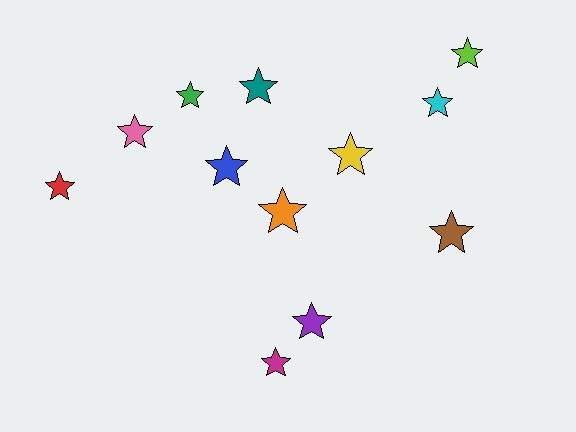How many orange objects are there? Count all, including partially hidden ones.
There is 1 orange object.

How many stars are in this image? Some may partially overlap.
There are 12 stars.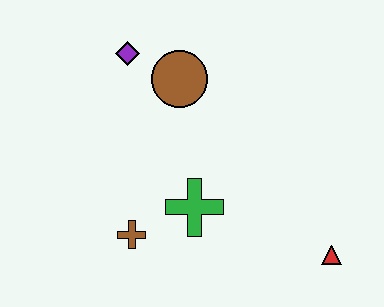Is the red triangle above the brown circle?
No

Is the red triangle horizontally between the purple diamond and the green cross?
No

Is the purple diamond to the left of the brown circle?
Yes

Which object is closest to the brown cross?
The green cross is closest to the brown cross.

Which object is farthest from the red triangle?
The purple diamond is farthest from the red triangle.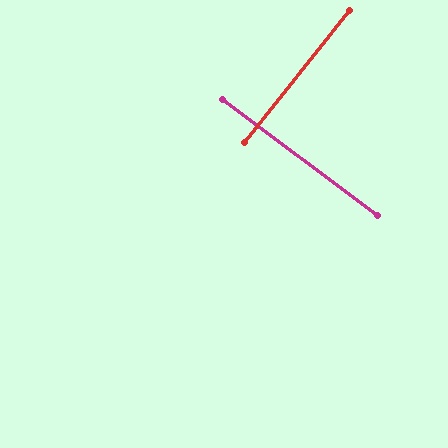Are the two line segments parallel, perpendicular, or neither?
Perpendicular — they meet at approximately 88°.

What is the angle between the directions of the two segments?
Approximately 88 degrees.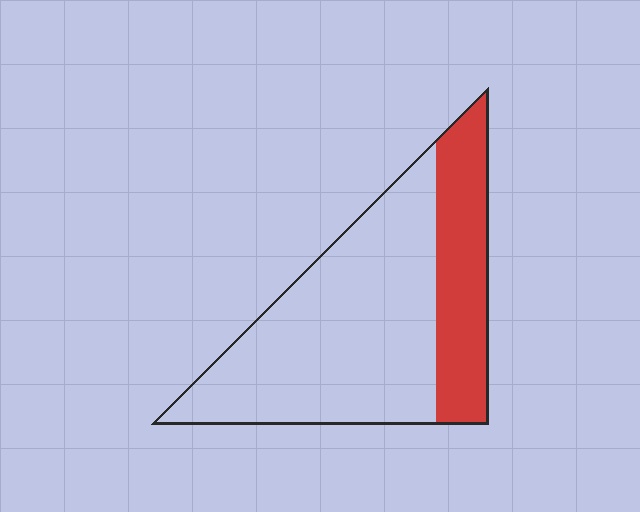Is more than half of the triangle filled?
No.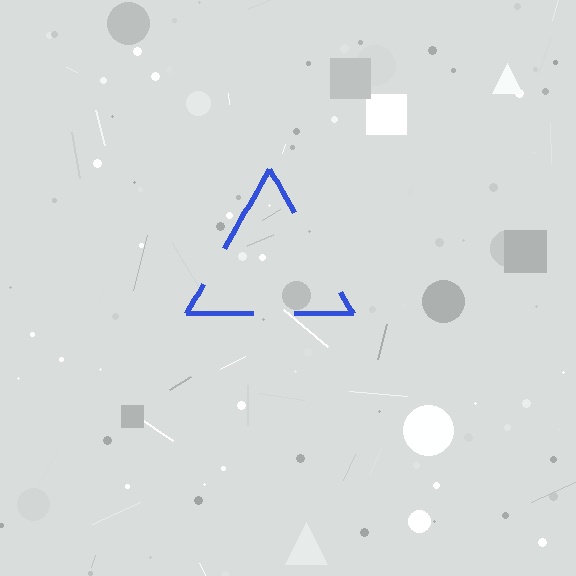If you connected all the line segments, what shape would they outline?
They would outline a triangle.